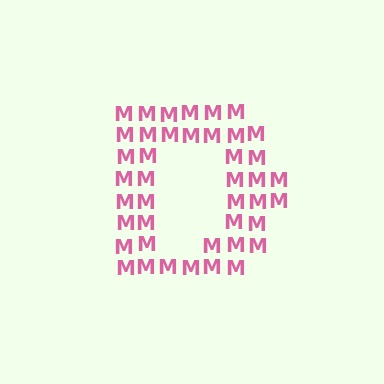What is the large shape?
The large shape is the letter D.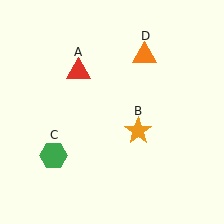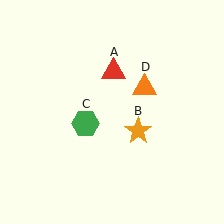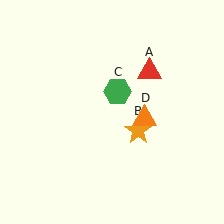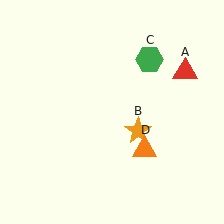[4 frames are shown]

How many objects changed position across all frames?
3 objects changed position: red triangle (object A), green hexagon (object C), orange triangle (object D).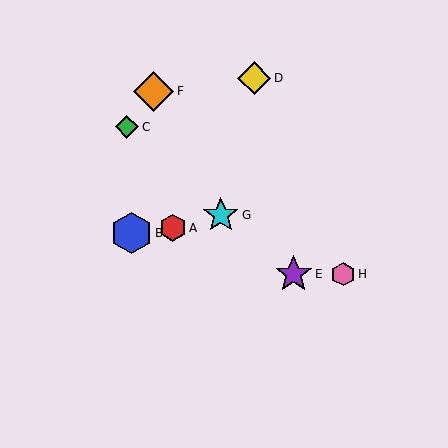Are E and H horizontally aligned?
Yes, both are at y≈274.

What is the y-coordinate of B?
Object B is at y≈233.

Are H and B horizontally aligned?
No, H is at y≈274 and B is at y≈233.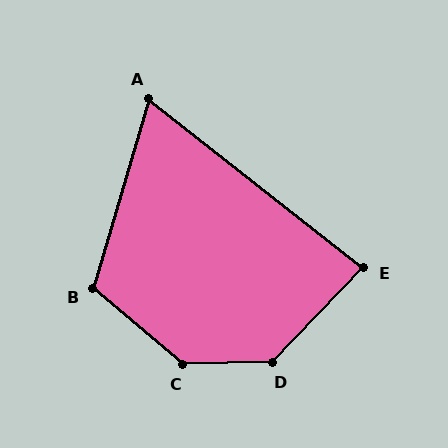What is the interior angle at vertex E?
Approximately 84 degrees (acute).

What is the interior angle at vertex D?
Approximately 135 degrees (obtuse).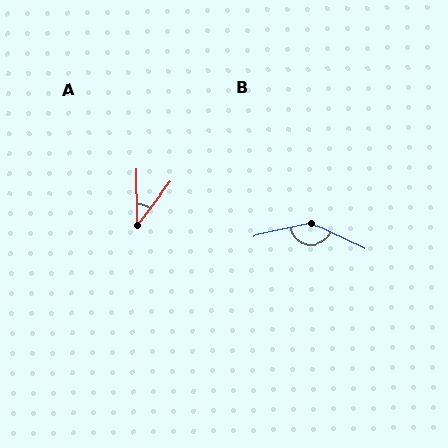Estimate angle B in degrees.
Approximately 143 degrees.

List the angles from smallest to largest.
A (38°), B (143°).